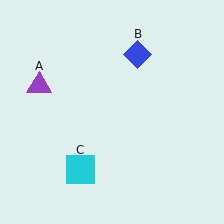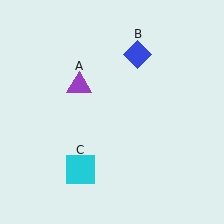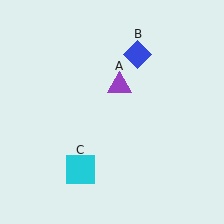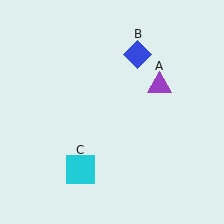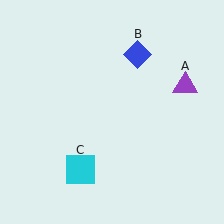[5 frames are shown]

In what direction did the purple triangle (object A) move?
The purple triangle (object A) moved right.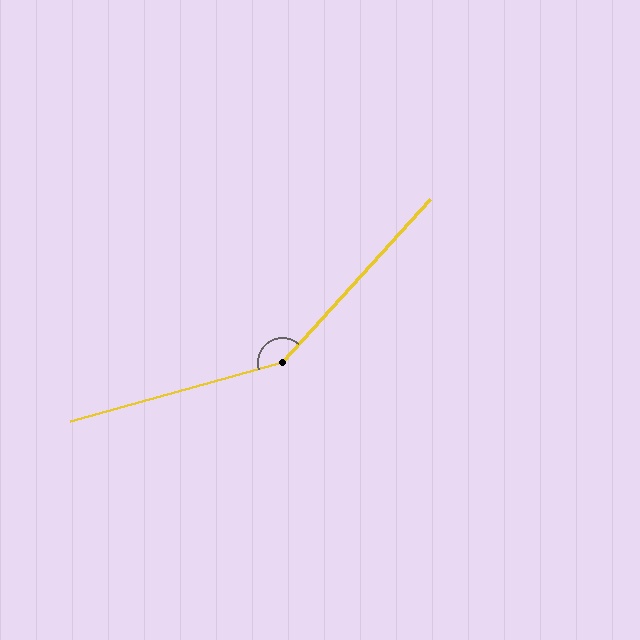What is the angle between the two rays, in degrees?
Approximately 148 degrees.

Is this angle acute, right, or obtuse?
It is obtuse.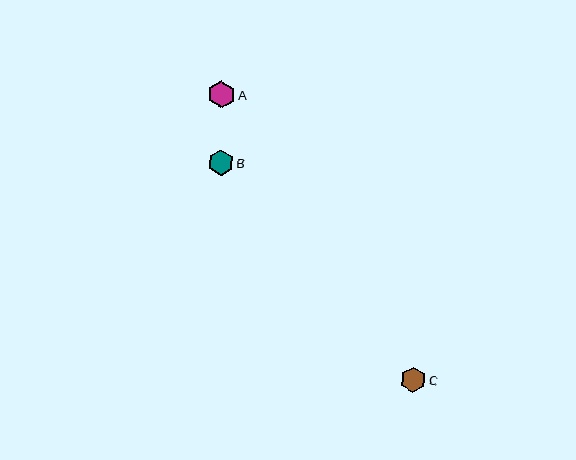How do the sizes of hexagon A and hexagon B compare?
Hexagon A and hexagon B are approximately the same size.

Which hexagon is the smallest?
Hexagon C is the smallest with a size of approximately 25 pixels.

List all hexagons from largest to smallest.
From largest to smallest: A, B, C.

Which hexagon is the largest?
Hexagon A is the largest with a size of approximately 27 pixels.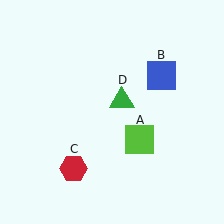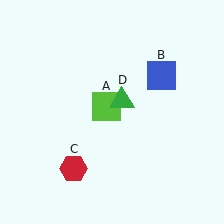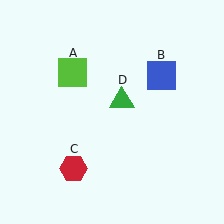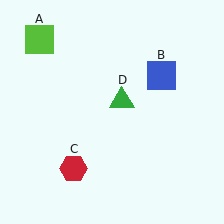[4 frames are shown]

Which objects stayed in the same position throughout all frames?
Blue square (object B) and red hexagon (object C) and green triangle (object D) remained stationary.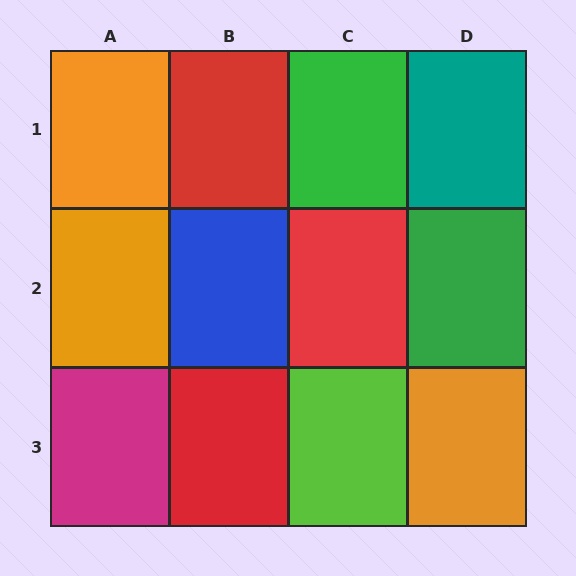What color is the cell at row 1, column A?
Orange.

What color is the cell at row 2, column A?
Orange.